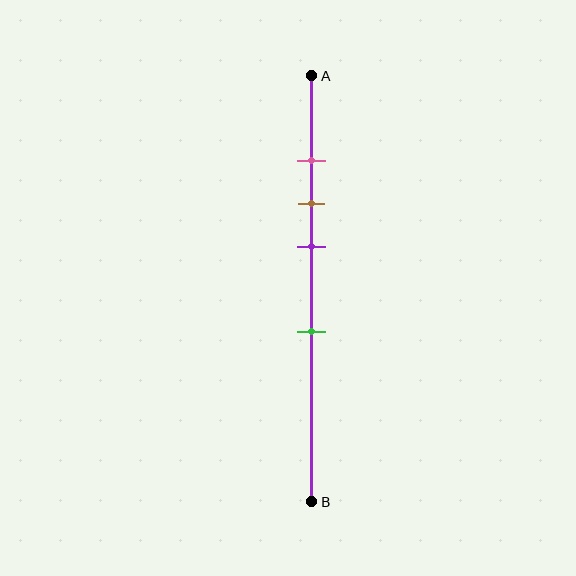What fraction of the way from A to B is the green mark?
The green mark is approximately 60% (0.6) of the way from A to B.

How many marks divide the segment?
There are 4 marks dividing the segment.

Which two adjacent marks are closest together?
The pink and brown marks are the closest adjacent pair.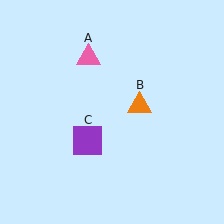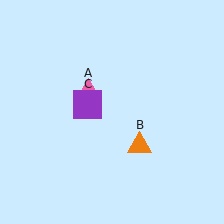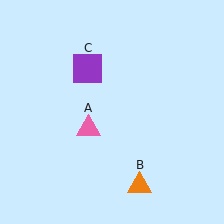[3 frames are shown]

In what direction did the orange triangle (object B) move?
The orange triangle (object B) moved down.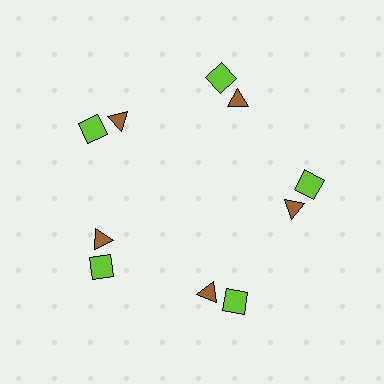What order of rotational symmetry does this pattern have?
This pattern has 5-fold rotational symmetry.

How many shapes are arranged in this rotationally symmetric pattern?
There are 10 shapes, arranged in 5 groups of 2.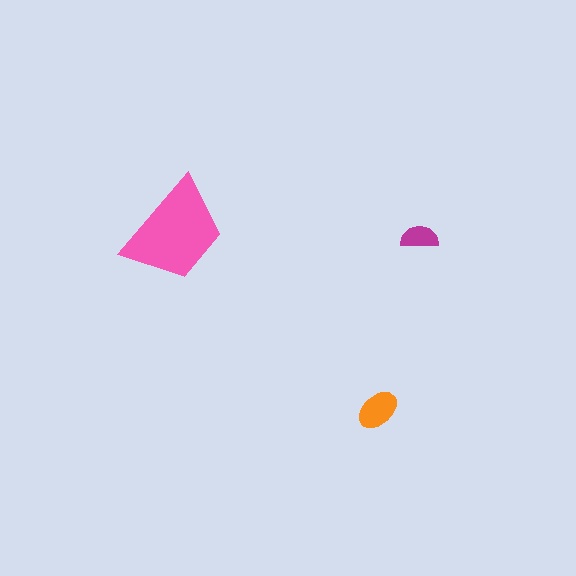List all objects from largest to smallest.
The pink trapezoid, the orange ellipse, the magenta semicircle.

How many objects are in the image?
There are 3 objects in the image.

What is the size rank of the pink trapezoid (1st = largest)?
1st.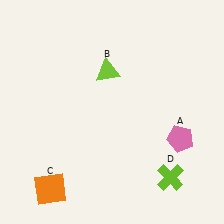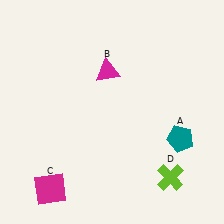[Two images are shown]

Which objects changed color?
A changed from pink to teal. B changed from lime to magenta. C changed from orange to magenta.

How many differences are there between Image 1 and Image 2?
There are 3 differences between the two images.